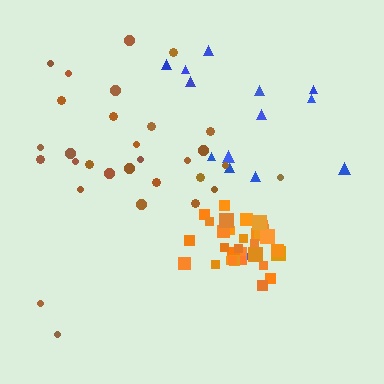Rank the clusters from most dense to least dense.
orange, brown, blue.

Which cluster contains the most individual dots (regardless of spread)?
Orange (33).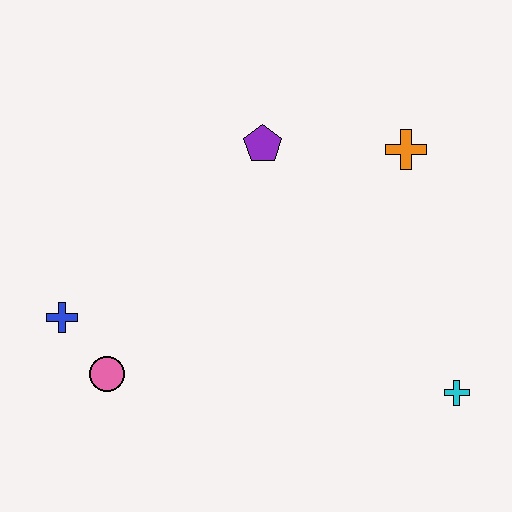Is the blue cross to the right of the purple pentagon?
No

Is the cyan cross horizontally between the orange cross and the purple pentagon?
No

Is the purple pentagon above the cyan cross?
Yes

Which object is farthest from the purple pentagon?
The cyan cross is farthest from the purple pentagon.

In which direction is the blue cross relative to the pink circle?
The blue cross is above the pink circle.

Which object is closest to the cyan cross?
The orange cross is closest to the cyan cross.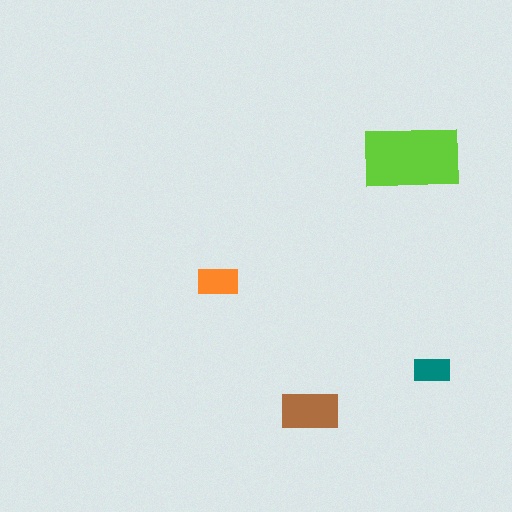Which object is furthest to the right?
The teal rectangle is rightmost.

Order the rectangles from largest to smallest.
the lime one, the brown one, the orange one, the teal one.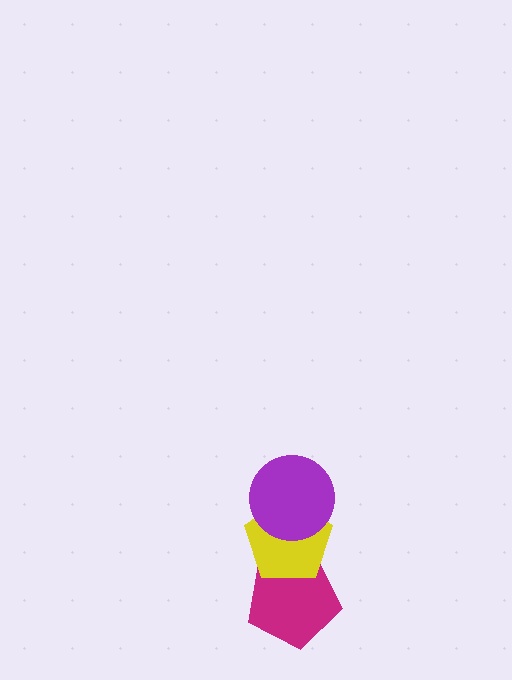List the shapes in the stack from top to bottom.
From top to bottom: the purple circle, the yellow pentagon, the magenta pentagon.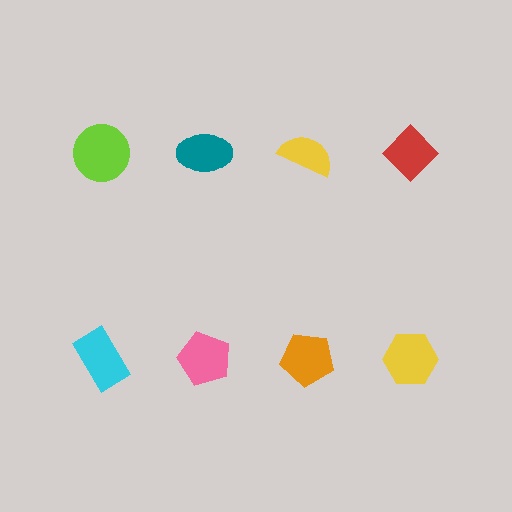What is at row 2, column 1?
A cyan rectangle.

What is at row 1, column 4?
A red diamond.